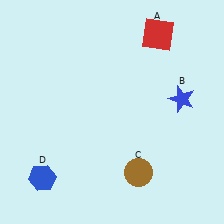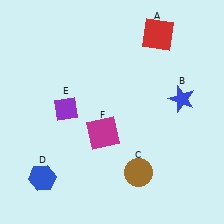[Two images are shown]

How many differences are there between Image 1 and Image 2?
There are 2 differences between the two images.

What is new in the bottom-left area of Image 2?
A magenta square (F) was added in the bottom-left area of Image 2.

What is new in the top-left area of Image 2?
A purple diamond (E) was added in the top-left area of Image 2.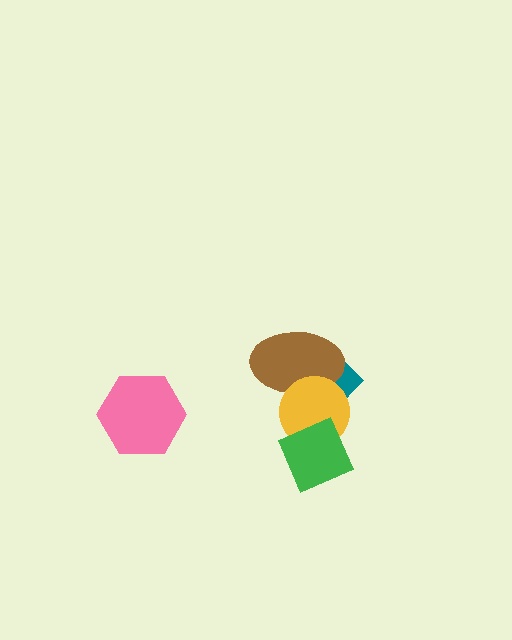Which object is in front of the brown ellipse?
The yellow circle is in front of the brown ellipse.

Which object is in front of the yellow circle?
The green square is in front of the yellow circle.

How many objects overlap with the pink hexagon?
0 objects overlap with the pink hexagon.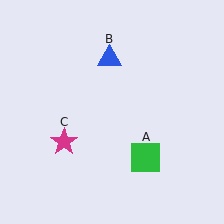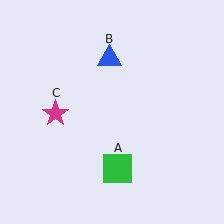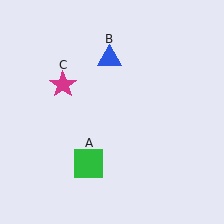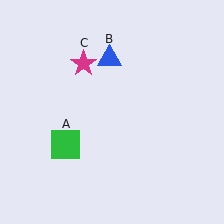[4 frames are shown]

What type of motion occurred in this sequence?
The green square (object A), magenta star (object C) rotated clockwise around the center of the scene.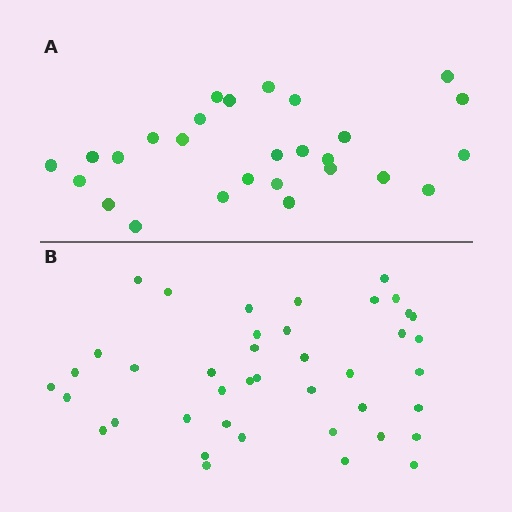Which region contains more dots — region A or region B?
Region B (the bottom region) has more dots.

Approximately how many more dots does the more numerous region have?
Region B has approximately 15 more dots than region A.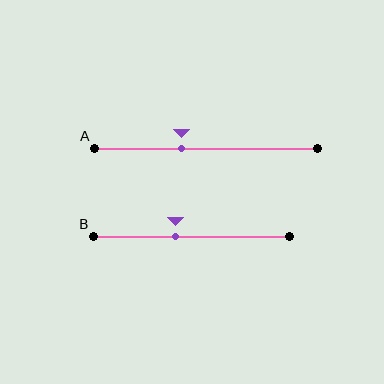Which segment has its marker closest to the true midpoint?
Segment B has its marker closest to the true midpoint.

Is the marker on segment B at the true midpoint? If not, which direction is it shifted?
No, the marker on segment B is shifted to the left by about 8% of the segment length.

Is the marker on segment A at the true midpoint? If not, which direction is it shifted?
No, the marker on segment A is shifted to the left by about 11% of the segment length.